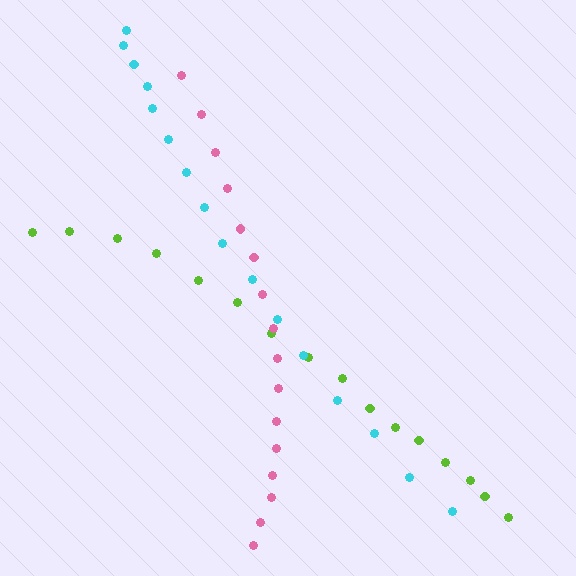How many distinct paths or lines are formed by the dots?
There are 3 distinct paths.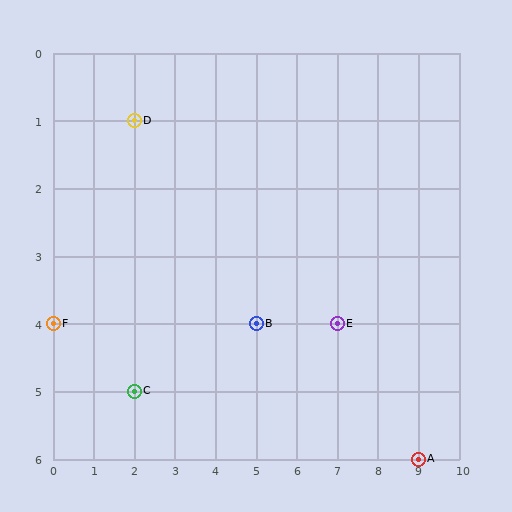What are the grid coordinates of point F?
Point F is at grid coordinates (0, 4).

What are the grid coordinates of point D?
Point D is at grid coordinates (2, 1).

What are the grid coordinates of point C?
Point C is at grid coordinates (2, 5).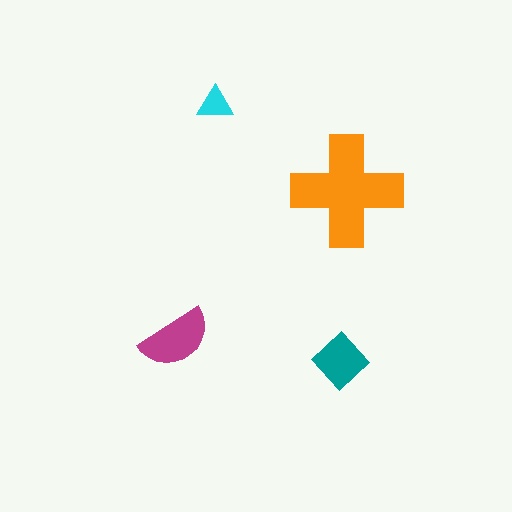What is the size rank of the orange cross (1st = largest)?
1st.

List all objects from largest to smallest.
The orange cross, the magenta semicircle, the teal diamond, the cyan triangle.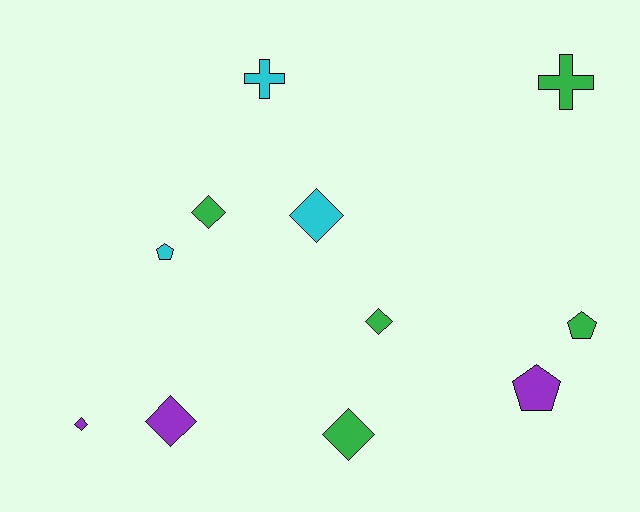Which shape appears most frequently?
Diamond, with 6 objects.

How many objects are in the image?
There are 11 objects.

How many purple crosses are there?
There are no purple crosses.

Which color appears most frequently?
Green, with 5 objects.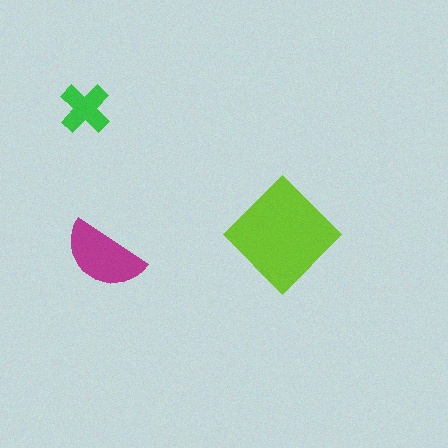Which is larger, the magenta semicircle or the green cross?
The magenta semicircle.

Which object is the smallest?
The green cross.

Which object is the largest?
The lime diamond.